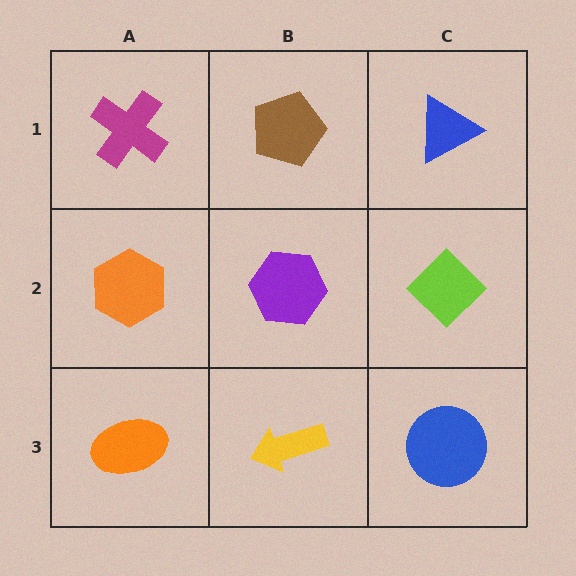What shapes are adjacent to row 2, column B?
A brown pentagon (row 1, column B), a yellow arrow (row 3, column B), an orange hexagon (row 2, column A), a lime diamond (row 2, column C).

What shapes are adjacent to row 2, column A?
A magenta cross (row 1, column A), an orange ellipse (row 3, column A), a purple hexagon (row 2, column B).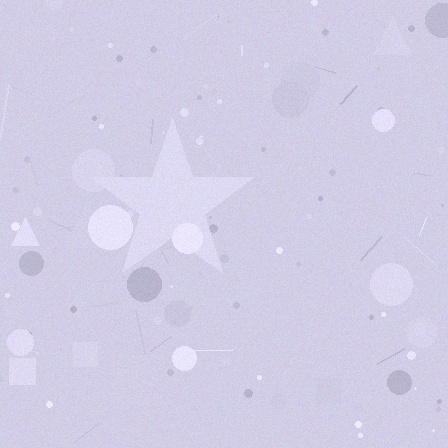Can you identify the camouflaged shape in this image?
The camouflaged shape is a star.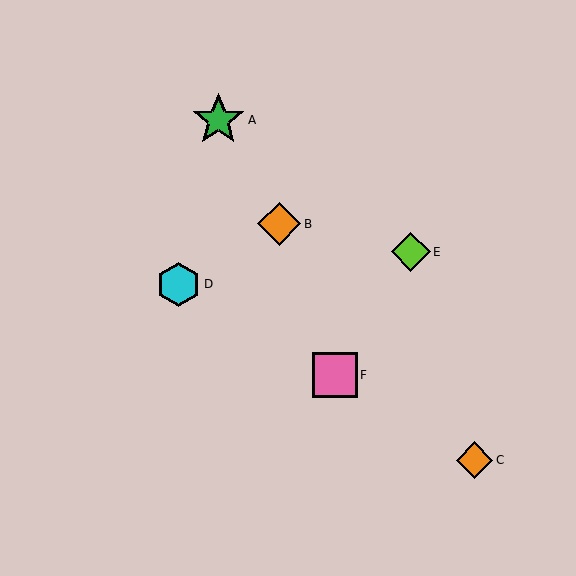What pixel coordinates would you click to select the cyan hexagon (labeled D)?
Click at (179, 284) to select the cyan hexagon D.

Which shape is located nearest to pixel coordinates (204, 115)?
The green star (labeled A) at (218, 120) is nearest to that location.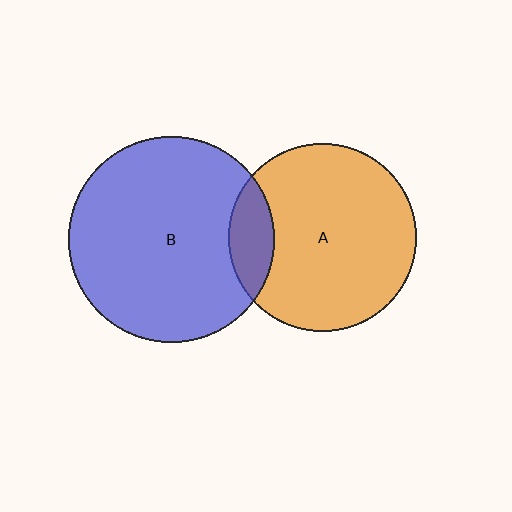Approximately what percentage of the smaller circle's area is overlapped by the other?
Approximately 15%.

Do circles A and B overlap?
Yes.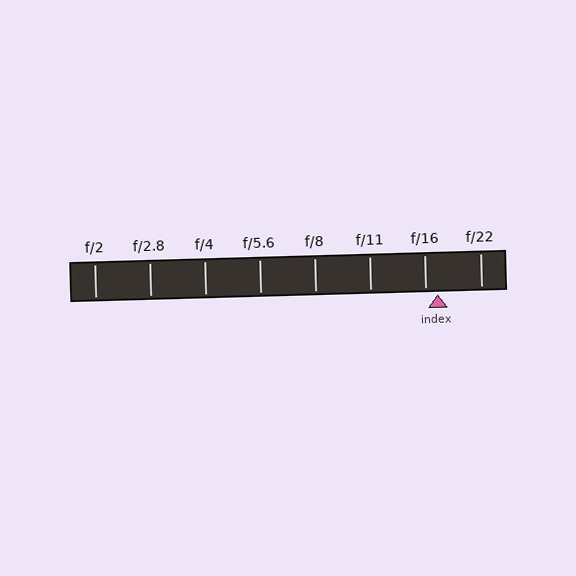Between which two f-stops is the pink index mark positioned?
The index mark is between f/16 and f/22.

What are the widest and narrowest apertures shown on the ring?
The widest aperture shown is f/2 and the narrowest is f/22.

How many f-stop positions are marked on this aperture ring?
There are 8 f-stop positions marked.